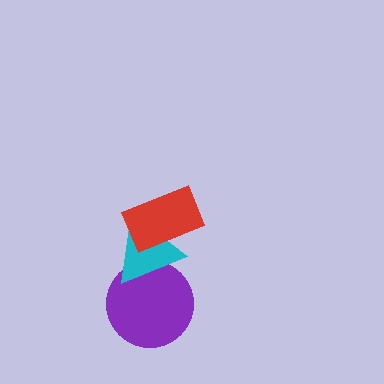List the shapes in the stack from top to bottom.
From top to bottom: the red rectangle, the cyan triangle, the purple circle.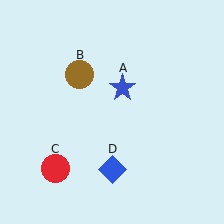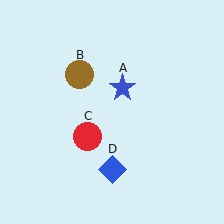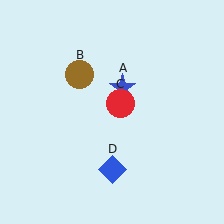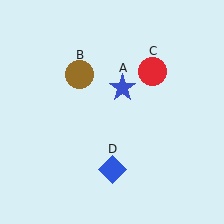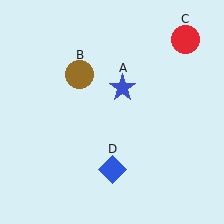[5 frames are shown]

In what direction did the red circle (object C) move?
The red circle (object C) moved up and to the right.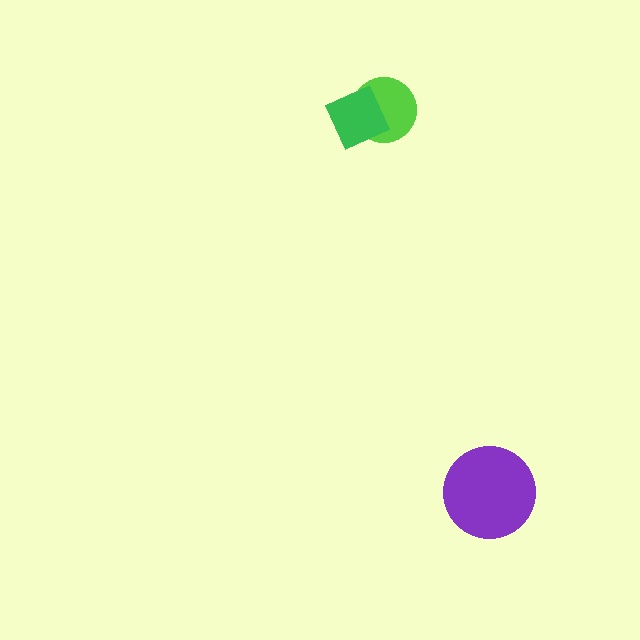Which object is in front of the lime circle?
The green diamond is in front of the lime circle.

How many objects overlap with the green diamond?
1 object overlaps with the green diamond.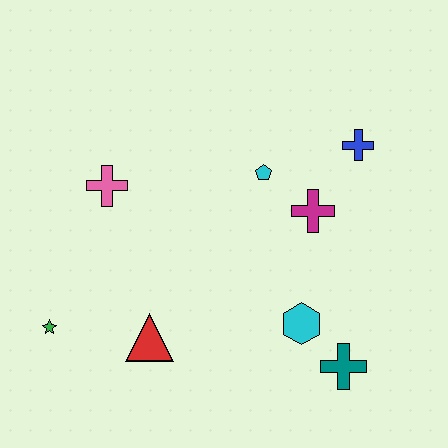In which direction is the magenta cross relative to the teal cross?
The magenta cross is above the teal cross.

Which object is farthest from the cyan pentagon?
The green star is farthest from the cyan pentagon.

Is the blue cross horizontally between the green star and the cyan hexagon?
No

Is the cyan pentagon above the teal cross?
Yes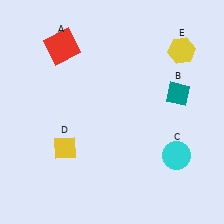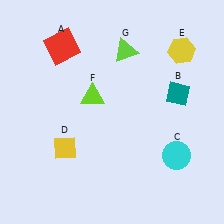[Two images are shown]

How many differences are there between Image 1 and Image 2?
There are 2 differences between the two images.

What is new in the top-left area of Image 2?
A lime triangle (F) was added in the top-left area of Image 2.